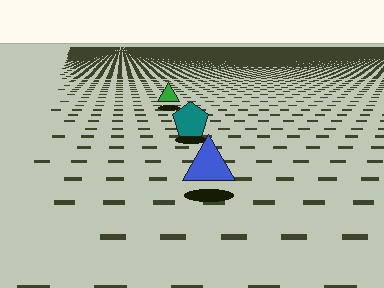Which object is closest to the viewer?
The blue triangle is closest. The texture marks near it are larger and more spread out.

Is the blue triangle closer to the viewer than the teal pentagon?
Yes. The blue triangle is closer — you can tell from the texture gradient: the ground texture is coarser near it.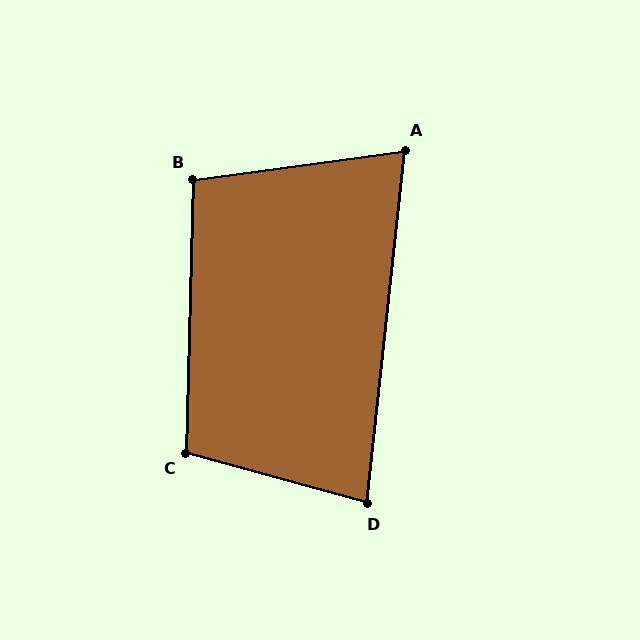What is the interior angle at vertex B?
Approximately 99 degrees (obtuse).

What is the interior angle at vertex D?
Approximately 81 degrees (acute).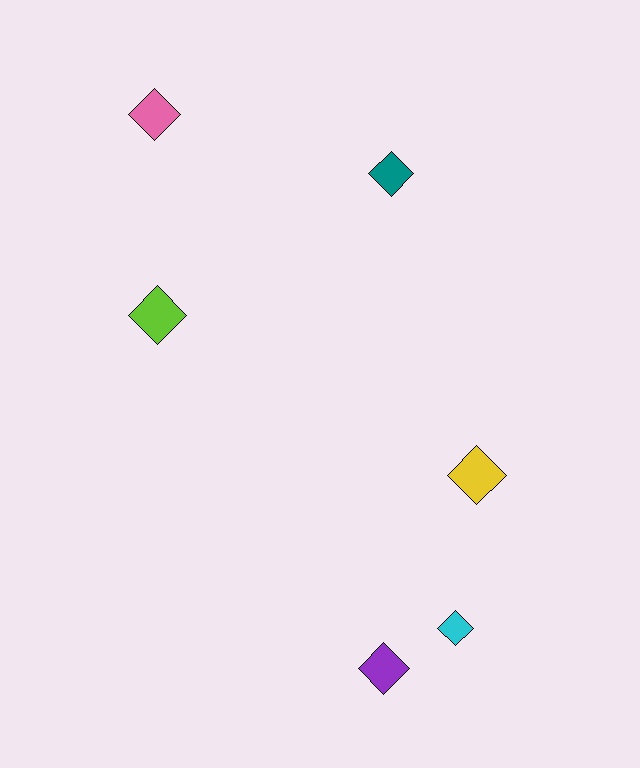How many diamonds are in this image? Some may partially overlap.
There are 6 diamonds.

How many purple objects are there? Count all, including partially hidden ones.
There is 1 purple object.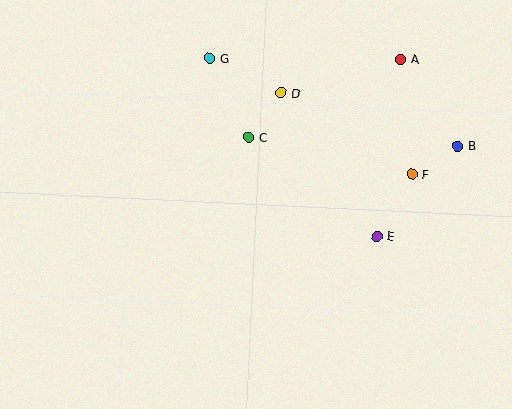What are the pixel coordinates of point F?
Point F is at (412, 174).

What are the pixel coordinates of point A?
Point A is at (401, 59).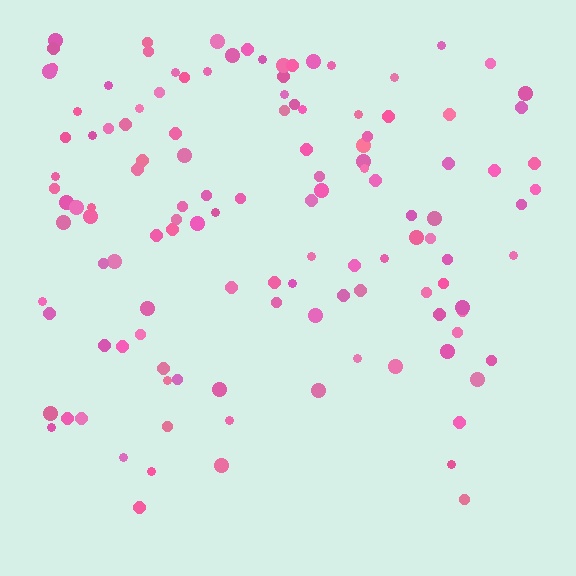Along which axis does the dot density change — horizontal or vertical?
Vertical.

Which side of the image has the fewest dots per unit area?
The bottom.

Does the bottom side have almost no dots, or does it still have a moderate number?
Still a moderate number, just noticeably fewer than the top.